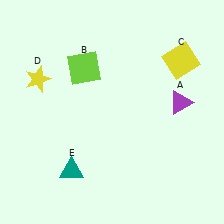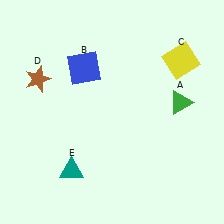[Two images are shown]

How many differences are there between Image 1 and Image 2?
There are 3 differences between the two images.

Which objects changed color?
A changed from purple to green. B changed from lime to blue. D changed from yellow to brown.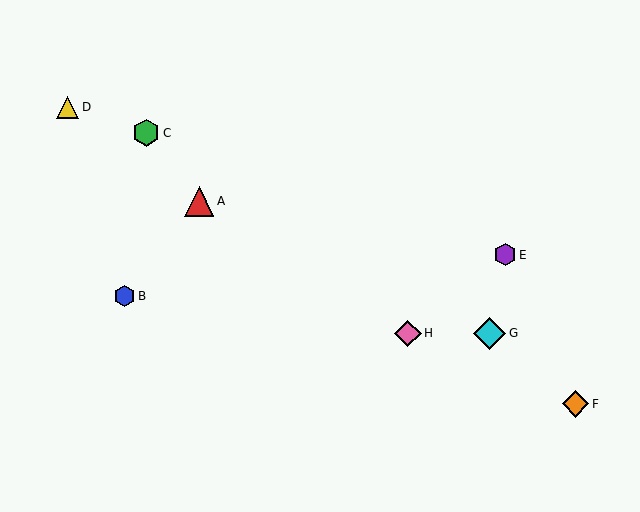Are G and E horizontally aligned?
No, G is at y≈333 and E is at y≈255.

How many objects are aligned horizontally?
2 objects (G, H) are aligned horizontally.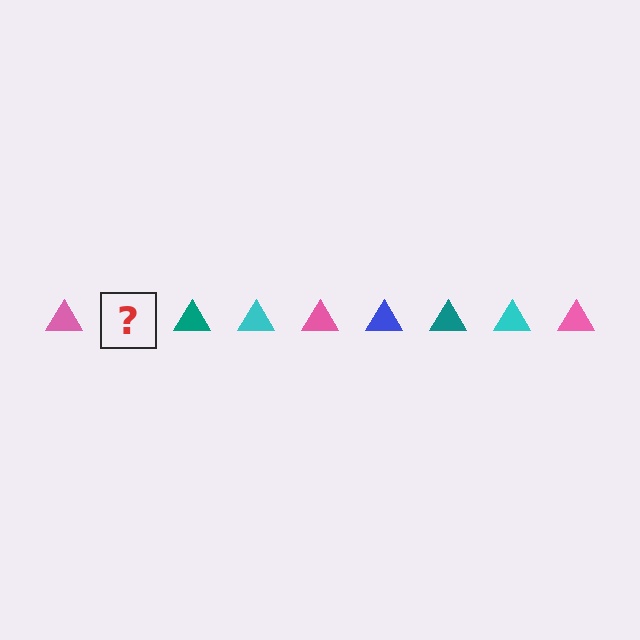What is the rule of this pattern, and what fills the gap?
The rule is that the pattern cycles through pink, blue, teal, cyan triangles. The gap should be filled with a blue triangle.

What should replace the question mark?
The question mark should be replaced with a blue triangle.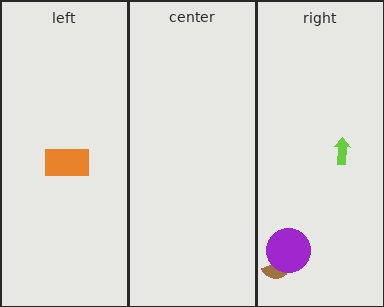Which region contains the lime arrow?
The right region.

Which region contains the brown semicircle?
The right region.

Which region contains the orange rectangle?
The left region.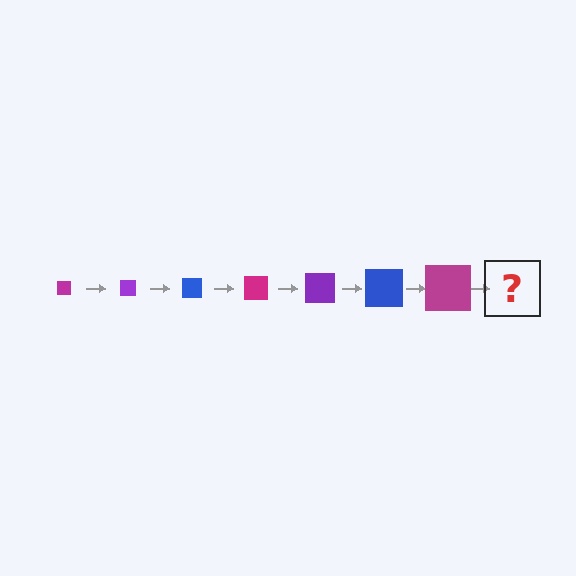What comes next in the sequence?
The next element should be a purple square, larger than the previous one.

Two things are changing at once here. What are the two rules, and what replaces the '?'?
The two rules are that the square grows larger each step and the color cycles through magenta, purple, and blue. The '?' should be a purple square, larger than the previous one.